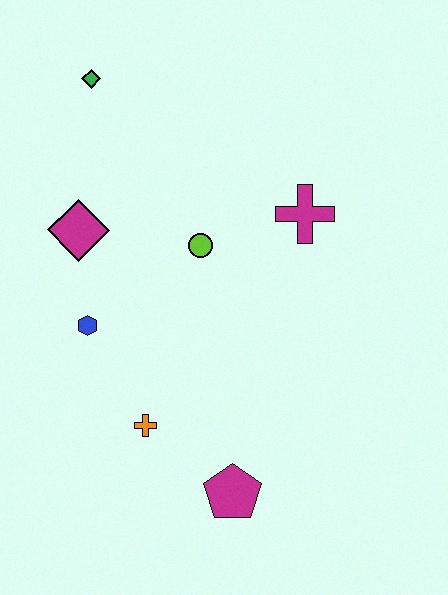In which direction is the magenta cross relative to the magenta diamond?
The magenta cross is to the right of the magenta diamond.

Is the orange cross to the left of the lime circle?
Yes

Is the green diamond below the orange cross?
No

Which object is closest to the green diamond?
The magenta diamond is closest to the green diamond.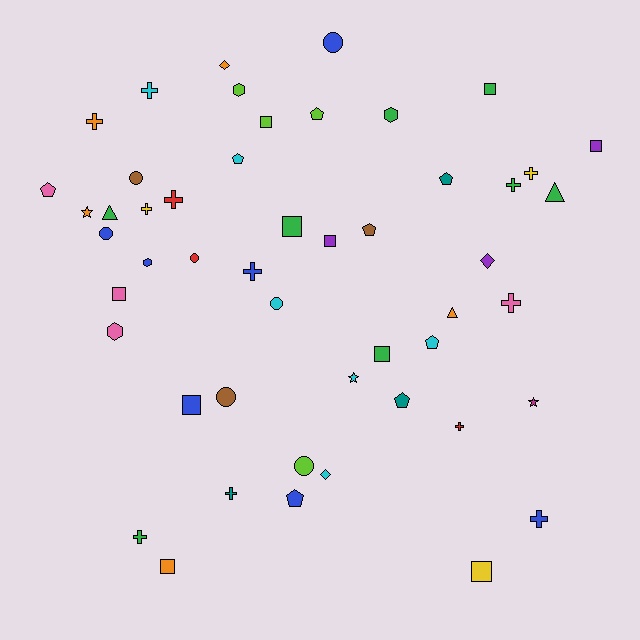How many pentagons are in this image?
There are 8 pentagons.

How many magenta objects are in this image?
There is 1 magenta object.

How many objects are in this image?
There are 50 objects.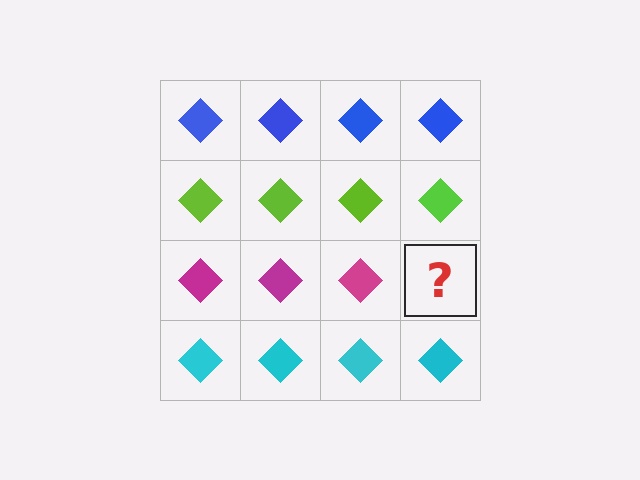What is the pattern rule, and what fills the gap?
The rule is that each row has a consistent color. The gap should be filled with a magenta diamond.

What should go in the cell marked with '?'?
The missing cell should contain a magenta diamond.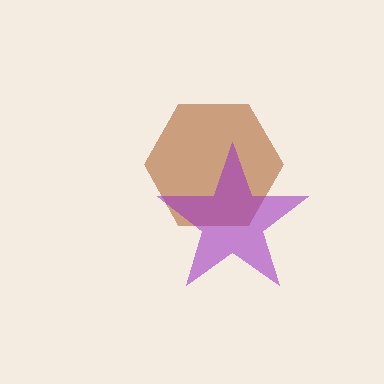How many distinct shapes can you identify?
There are 2 distinct shapes: a brown hexagon, a purple star.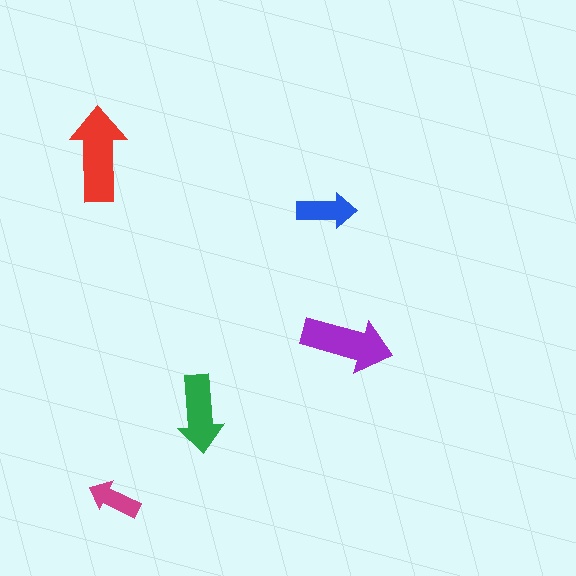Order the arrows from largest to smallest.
the red one, the purple one, the green one, the blue one, the magenta one.